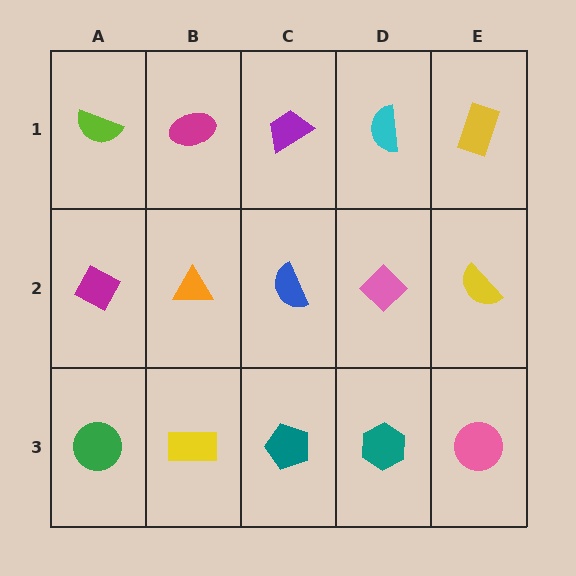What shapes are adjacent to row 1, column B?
An orange triangle (row 2, column B), a lime semicircle (row 1, column A), a purple trapezoid (row 1, column C).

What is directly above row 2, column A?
A lime semicircle.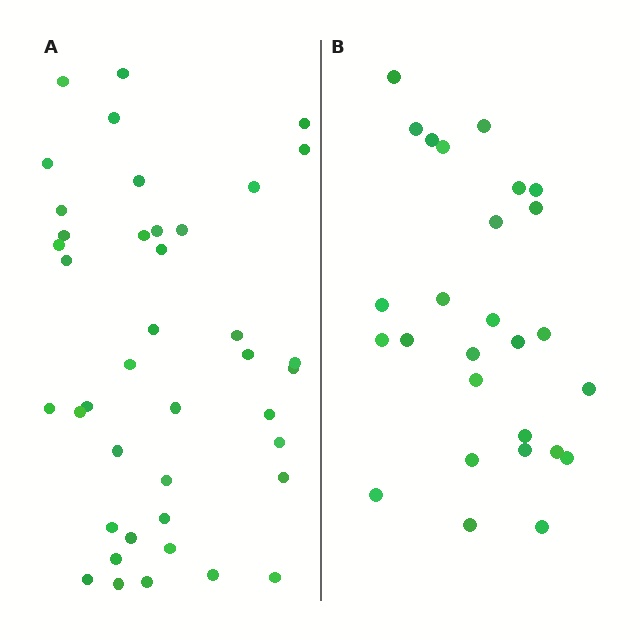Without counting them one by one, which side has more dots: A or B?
Region A (the left region) has more dots.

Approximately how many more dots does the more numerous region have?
Region A has approximately 15 more dots than region B.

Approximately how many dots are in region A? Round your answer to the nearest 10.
About 40 dots. (The exact count is 41, which rounds to 40.)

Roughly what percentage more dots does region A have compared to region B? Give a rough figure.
About 50% more.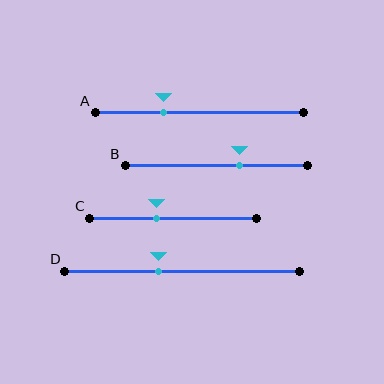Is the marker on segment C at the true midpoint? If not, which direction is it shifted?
No, the marker on segment C is shifted to the left by about 10% of the segment length.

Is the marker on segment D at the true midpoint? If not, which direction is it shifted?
No, the marker on segment D is shifted to the left by about 10% of the segment length.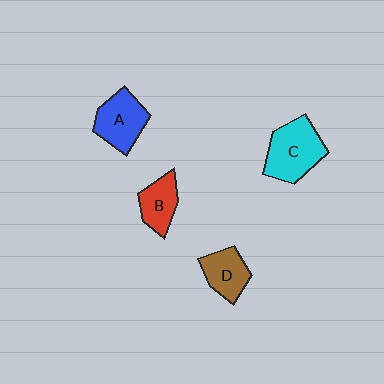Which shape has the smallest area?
Shape B (red).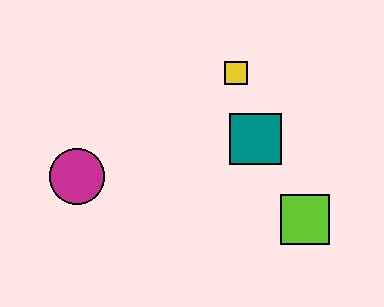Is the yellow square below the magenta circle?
No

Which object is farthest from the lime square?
The magenta circle is farthest from the lime square.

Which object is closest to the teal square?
The yellow square is closest to the teal square.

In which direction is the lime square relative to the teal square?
The lime square is below the teal square.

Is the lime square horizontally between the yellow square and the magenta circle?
No